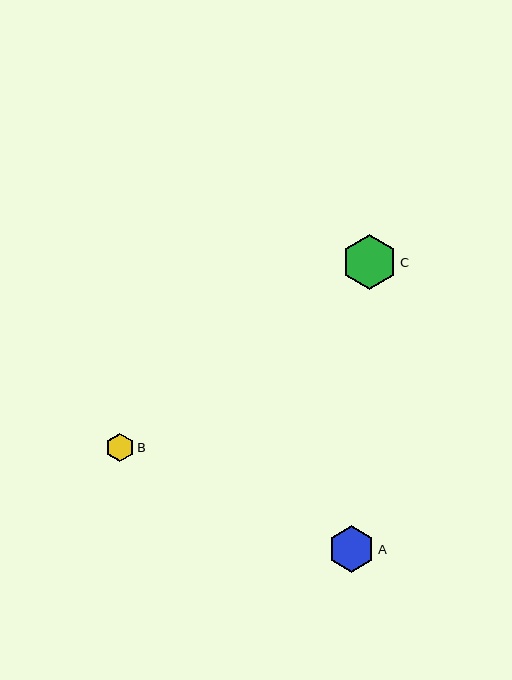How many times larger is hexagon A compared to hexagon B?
Hexagon A is approximately 1.6 times the size of hexagon B.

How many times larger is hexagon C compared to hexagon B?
Hexagon C is approximately 1.9 times the size of hexagon B.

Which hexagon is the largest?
Hexagon C is the largest with a size of approximately 55 pixels.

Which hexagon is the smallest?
Hexagon B is the smallest with a size of approximately 29 pixels.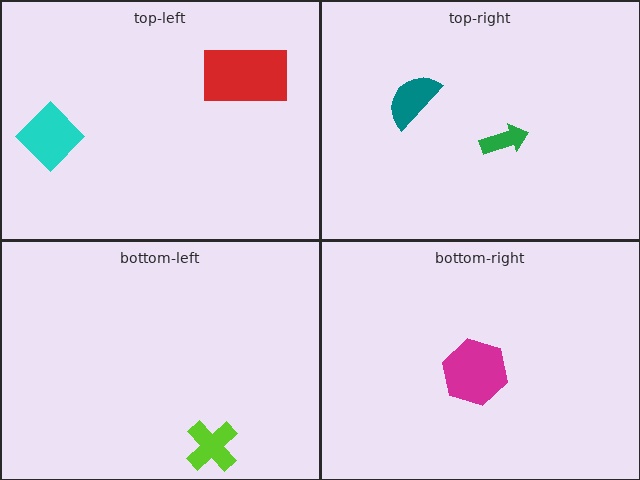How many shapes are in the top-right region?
2.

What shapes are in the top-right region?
The green arrow, the teal semicircle.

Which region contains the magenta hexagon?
The bottom-right region.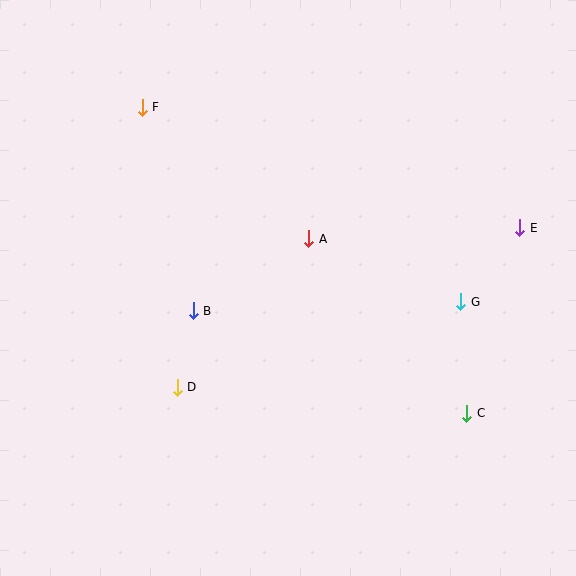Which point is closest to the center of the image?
Point A at (309, 239) is closest to the center.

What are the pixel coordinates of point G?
Point G is at (461, 302).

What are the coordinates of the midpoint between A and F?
The midpoint between A and F is at (226, 173).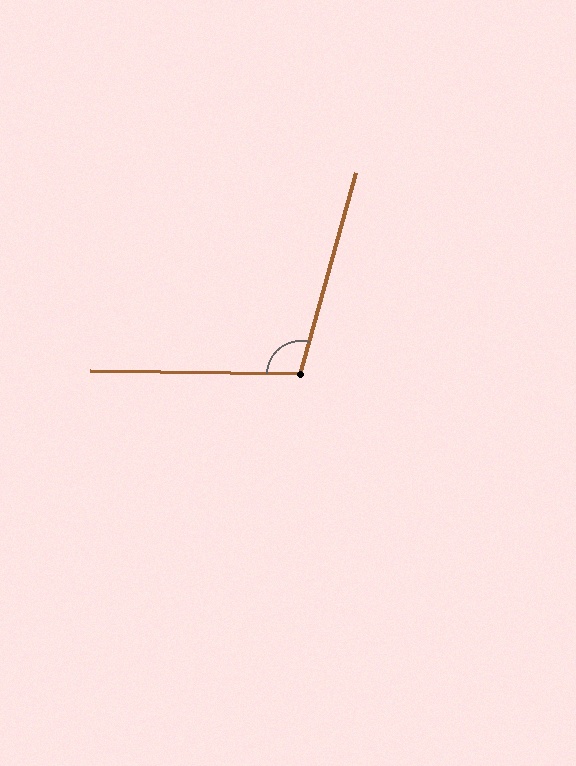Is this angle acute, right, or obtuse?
It is obtuse.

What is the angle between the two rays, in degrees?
Approximately 104 degrees.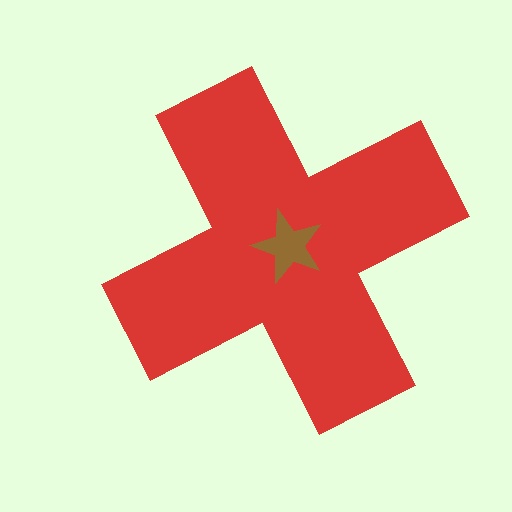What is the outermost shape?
The red cross.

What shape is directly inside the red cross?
The brown star.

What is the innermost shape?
The brown star.